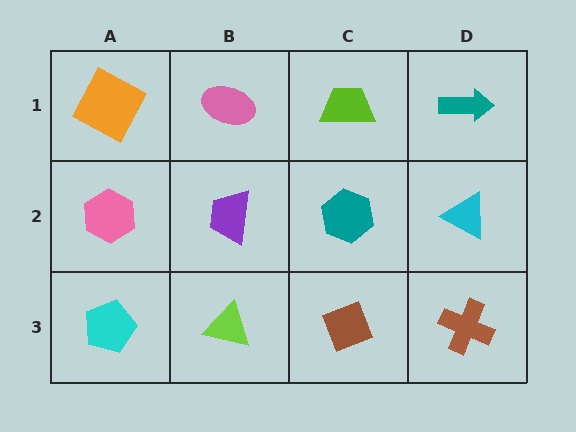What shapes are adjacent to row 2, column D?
A teal arrow (row 1, column D), a brown cross (row 3, column D), a teal hexagon (row 2, column C).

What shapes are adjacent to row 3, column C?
A teal hexagon (row 2, column C), a lime triangle (row 3, column B), a brown cross (row 3, column D).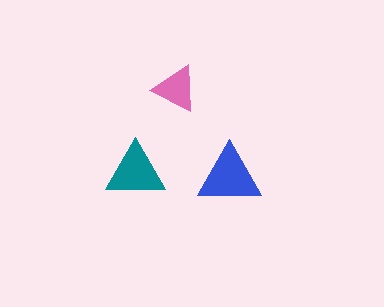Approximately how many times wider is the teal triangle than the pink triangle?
About 1.5 times wider.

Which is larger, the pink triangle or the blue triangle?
The blue one.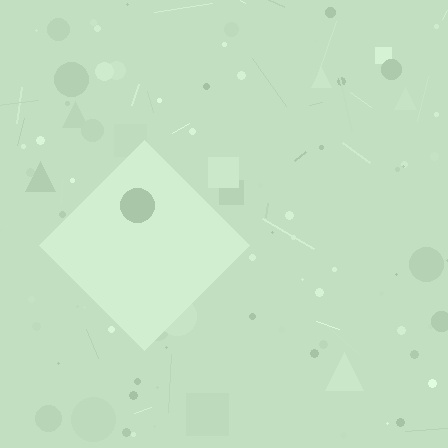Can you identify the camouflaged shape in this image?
The camouflaged shape is a diamond.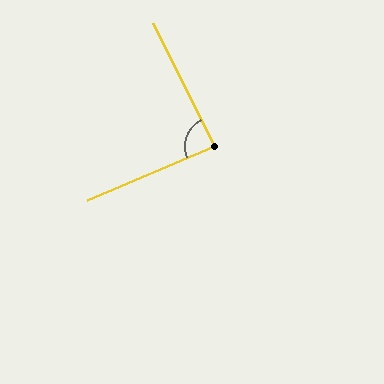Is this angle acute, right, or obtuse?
It is approximately a right angle.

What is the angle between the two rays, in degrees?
Approximately 86 degrees.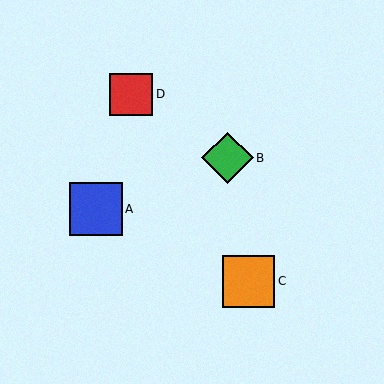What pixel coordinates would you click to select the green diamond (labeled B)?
Click at (227, 158) to select the green diamond B.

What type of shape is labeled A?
Shape A is a blue square.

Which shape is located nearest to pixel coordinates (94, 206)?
The blue square (labeled A) at (96, 209) is nearest to that location.